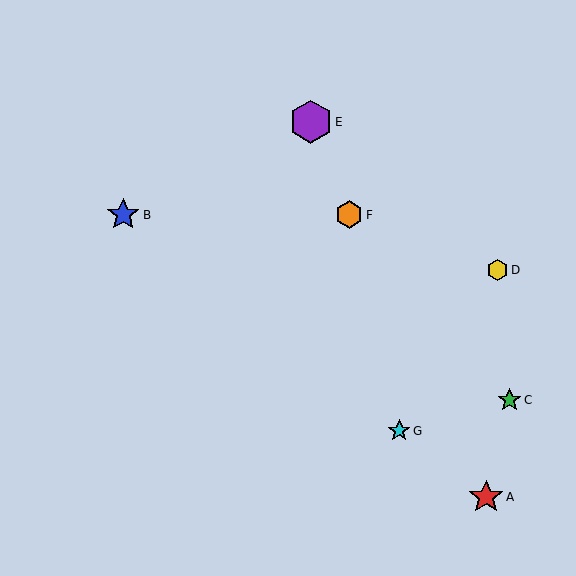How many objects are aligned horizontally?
2 objects (B, F) are aligned horizontally.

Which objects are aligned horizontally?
Objects B, F are aligned horizontally.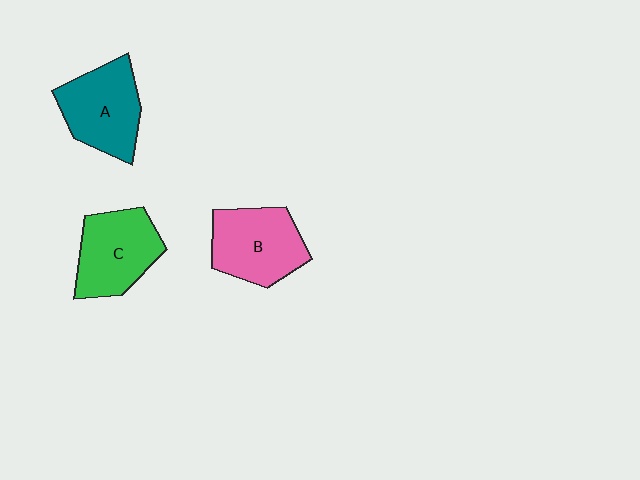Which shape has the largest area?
Shape A (teal).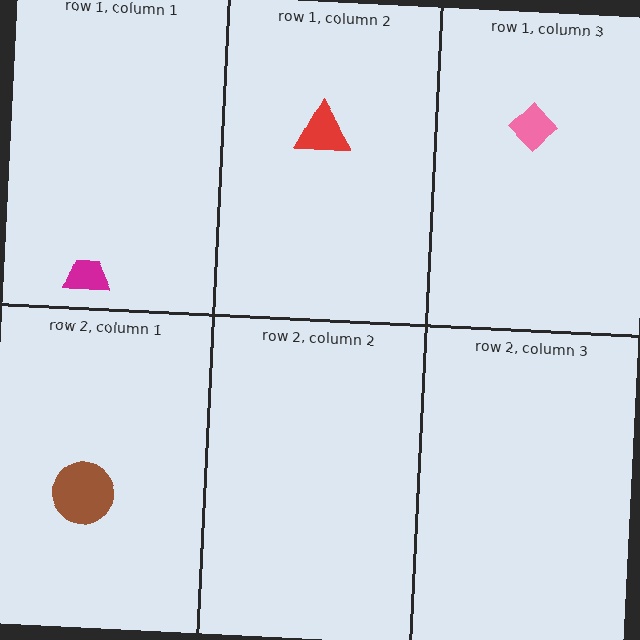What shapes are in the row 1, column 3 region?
The pink diamond.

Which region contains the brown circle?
The row 2, column 1 region.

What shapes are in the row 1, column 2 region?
The red triangle.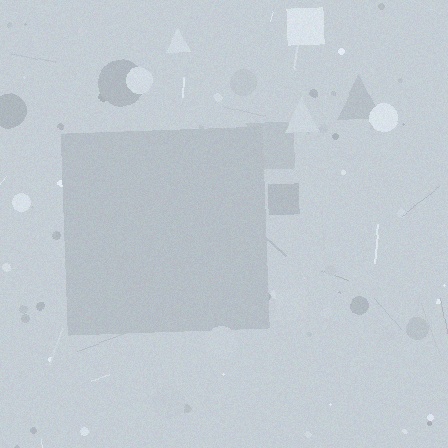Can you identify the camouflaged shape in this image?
The camouflaged shape is a square.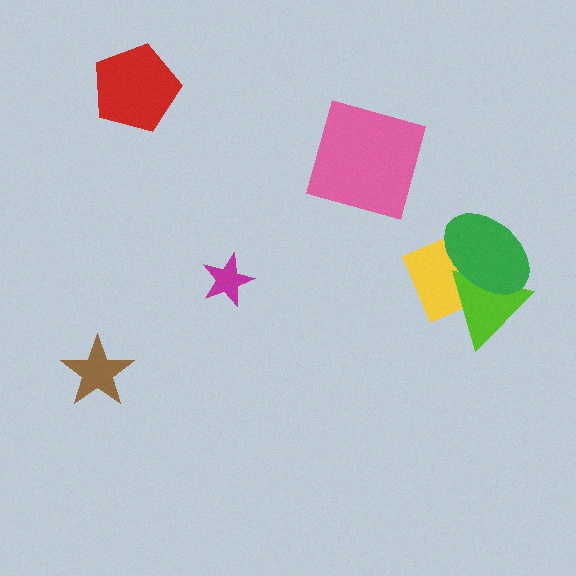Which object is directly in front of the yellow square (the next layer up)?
The lime triangle is directly in front of the yellow square.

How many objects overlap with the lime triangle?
2 objects overlap with the lime triangle.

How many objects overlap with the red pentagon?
0 objects overlap with the red pentagon.